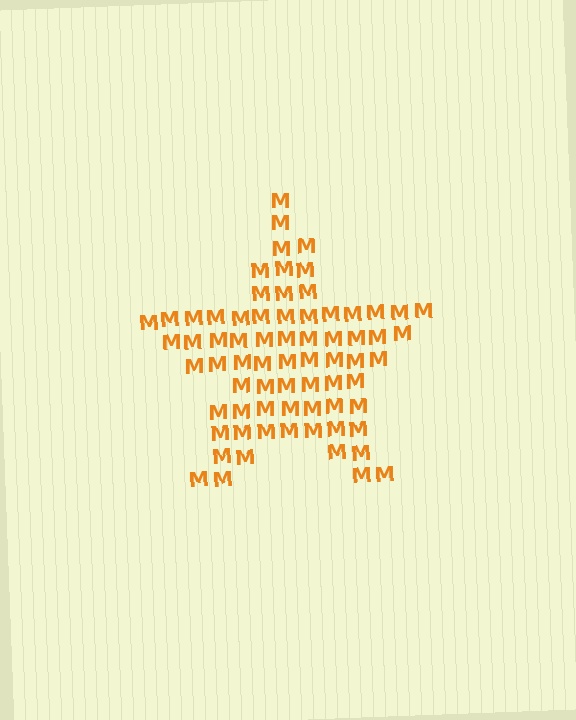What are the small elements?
The small elements are letter M's.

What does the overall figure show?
The overall figure shows a star.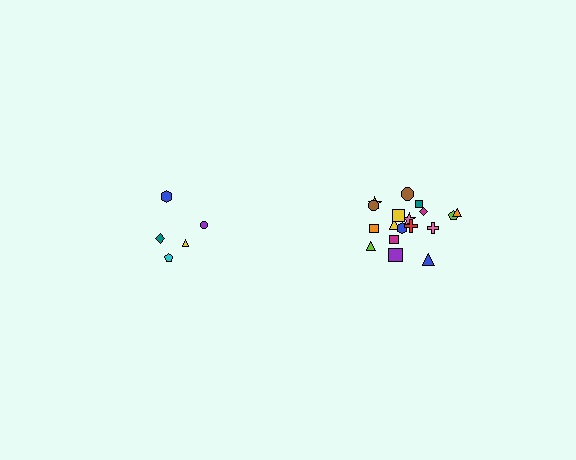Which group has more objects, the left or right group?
The right group.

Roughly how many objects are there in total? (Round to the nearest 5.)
Roughly 25 objects in total.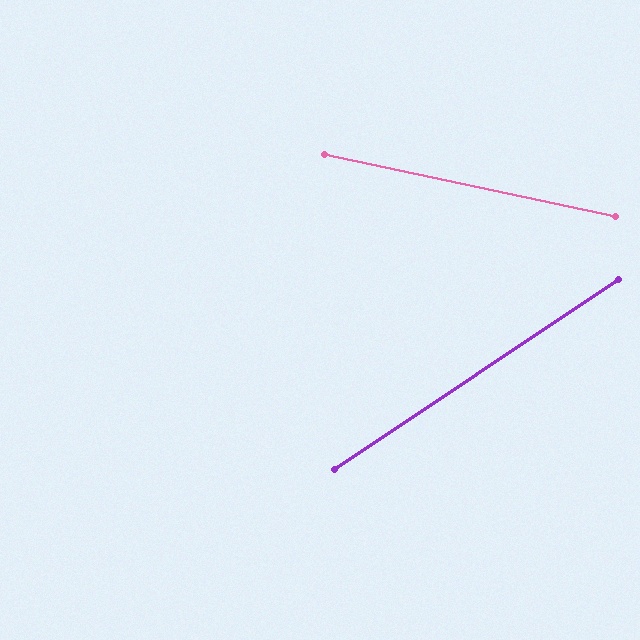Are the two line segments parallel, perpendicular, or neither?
Neither parallel nor perpendicular — they differ by about 46°.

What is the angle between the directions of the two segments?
Approximately 46 degrees.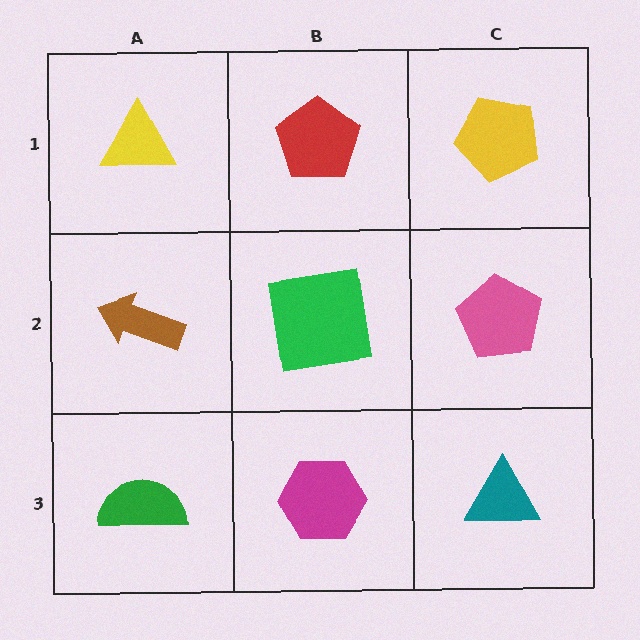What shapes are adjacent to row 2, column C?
A yellow pentagon (row 1, column C), a teal triangle (row 3, column C), a green square (row 2, column B).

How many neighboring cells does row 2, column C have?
3.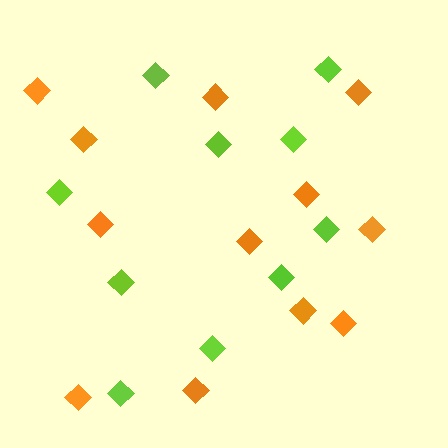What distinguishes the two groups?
There are 2 groups: one group of lime diamonds (10) and one group of orange diamonds (12).